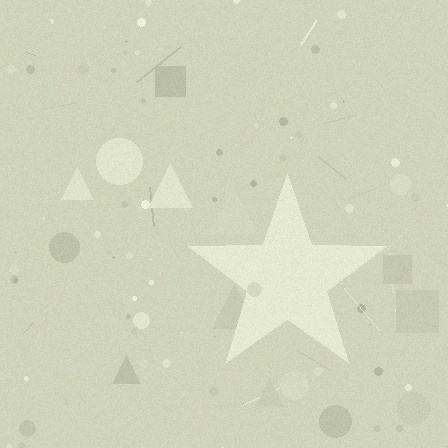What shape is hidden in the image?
A star is hidden in the image.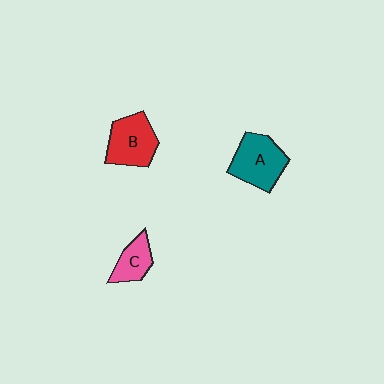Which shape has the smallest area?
Shape C (pink).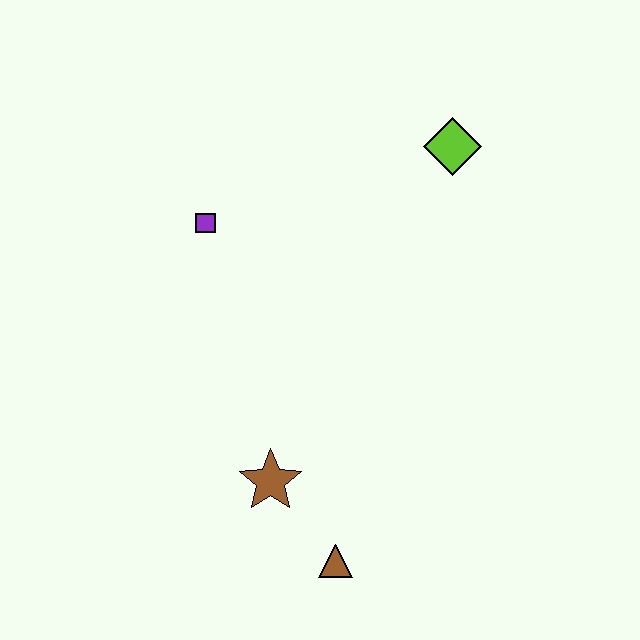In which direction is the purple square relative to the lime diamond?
The purple square is to the left of the lime diamond.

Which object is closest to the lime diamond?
The purple square is closest to the lime diamond.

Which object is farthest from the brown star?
The lime diamond is farthest from the brown star.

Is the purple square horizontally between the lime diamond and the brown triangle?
No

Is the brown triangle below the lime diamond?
Yes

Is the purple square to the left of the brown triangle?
Yes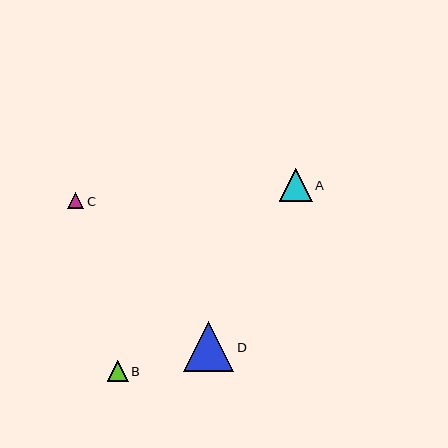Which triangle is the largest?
Triangle D is the largest with a size of approximately 50 pixels.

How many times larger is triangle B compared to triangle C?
Triangle B is approximately 1.3 times the size of triangle C.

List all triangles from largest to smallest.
From largest to smallest: D, A, B, C.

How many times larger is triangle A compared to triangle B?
Triangle A is approximately 1.6 times the size of triangle B.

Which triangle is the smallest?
Triangle C is the smallest with a size of approximately 16 pixels.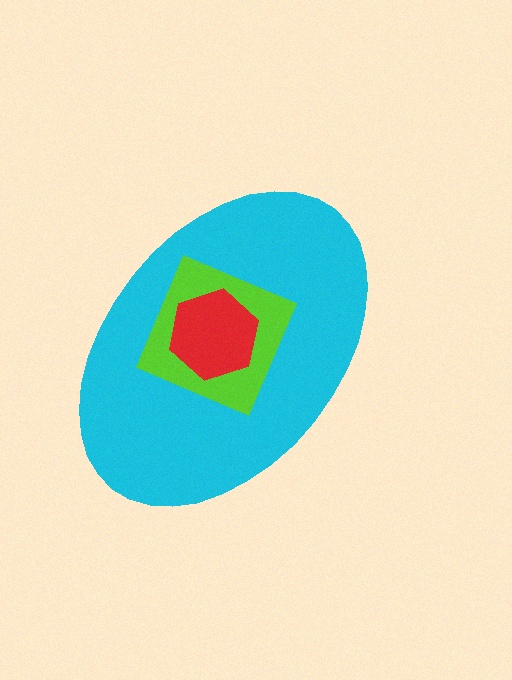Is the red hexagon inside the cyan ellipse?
Yes.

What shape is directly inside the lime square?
The red hexagon.